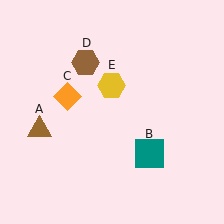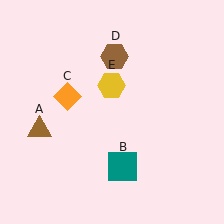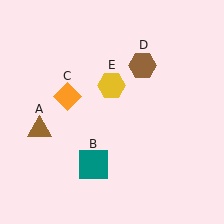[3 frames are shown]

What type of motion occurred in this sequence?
The teal square (object B), brown hexagon (object D) rotated clockwise around the center of the scene.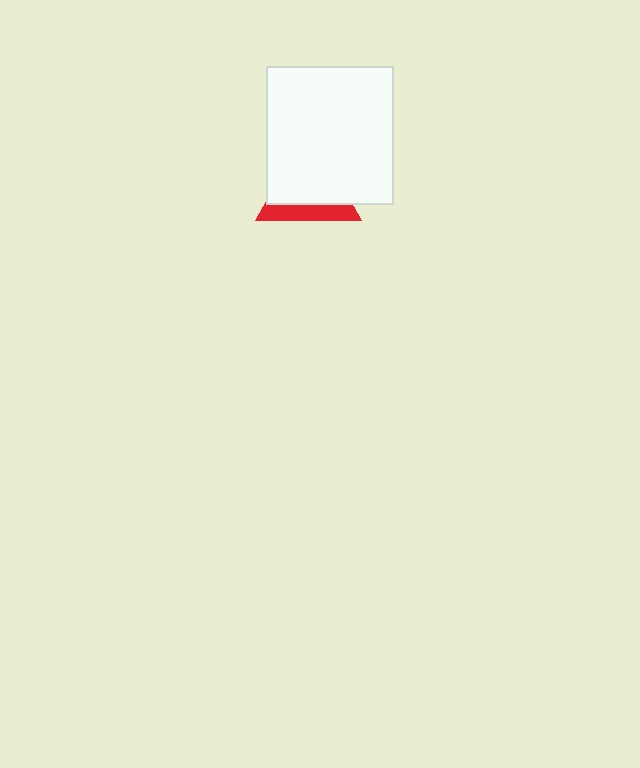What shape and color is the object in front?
The object in front is a white rectangle.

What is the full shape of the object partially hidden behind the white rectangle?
The partially hidden object is a red triangle.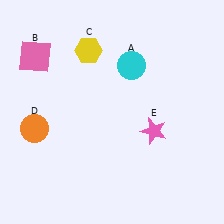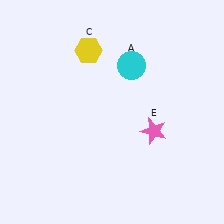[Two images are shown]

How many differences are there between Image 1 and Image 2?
There are 2 differences between the two images.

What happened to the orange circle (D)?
The orange circle (D) was removed in Image 2. It was in the bottom-left area of Image 1.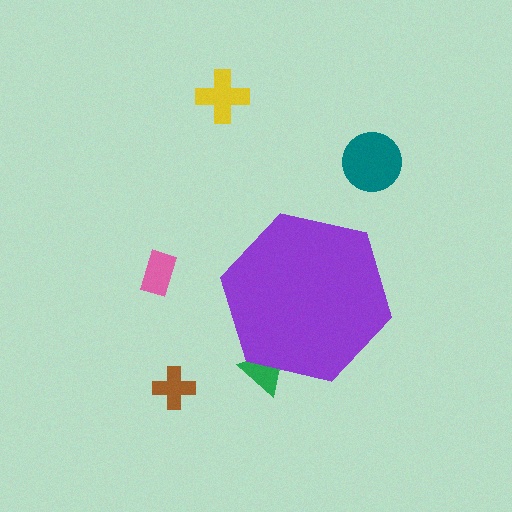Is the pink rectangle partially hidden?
No, the pink rectangle is fully visible.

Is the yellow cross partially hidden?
No, the yellow cross is fully visible.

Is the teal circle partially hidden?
No, the teal circle is fully visible.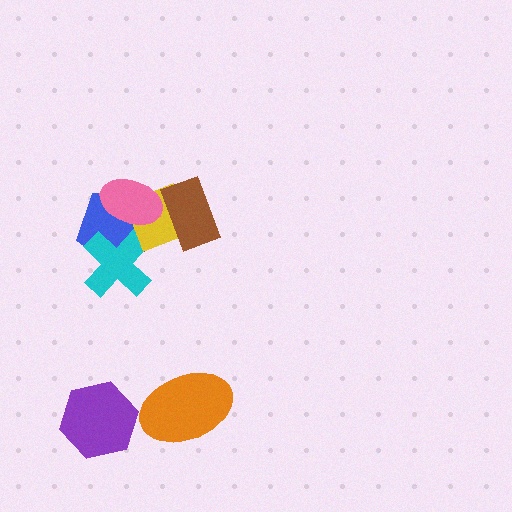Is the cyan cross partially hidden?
Yes, it is partially covered by another shape.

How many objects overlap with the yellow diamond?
4 objects overlap with the yellow diamond.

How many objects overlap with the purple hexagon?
0 objects overlap with the purple hexagon.